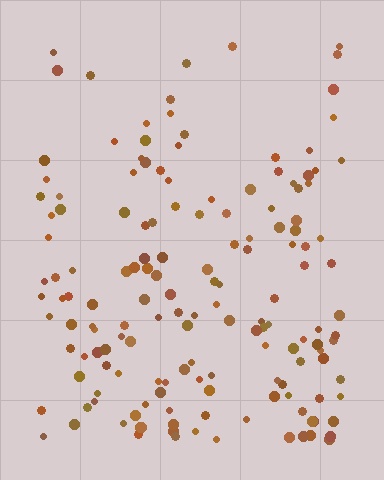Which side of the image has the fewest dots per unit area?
The top.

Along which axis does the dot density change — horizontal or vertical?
Vertical.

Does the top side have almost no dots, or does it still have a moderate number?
Still a moderate number, just noticeably fewer than the bottom.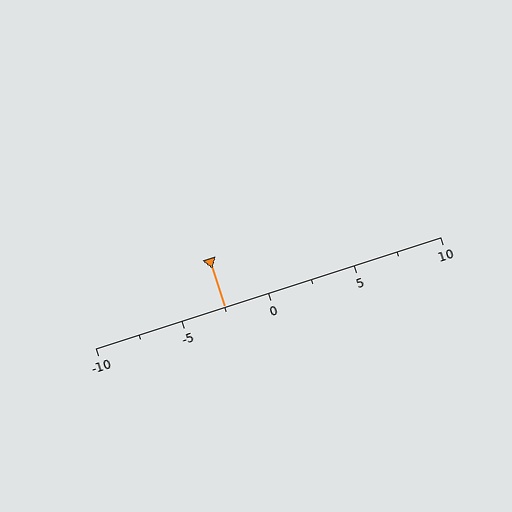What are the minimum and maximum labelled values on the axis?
The axis runs from -10 to 10.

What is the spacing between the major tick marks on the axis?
The major ticks are spaced 5 apart.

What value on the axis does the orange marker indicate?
The marker indicates approximately -2.5.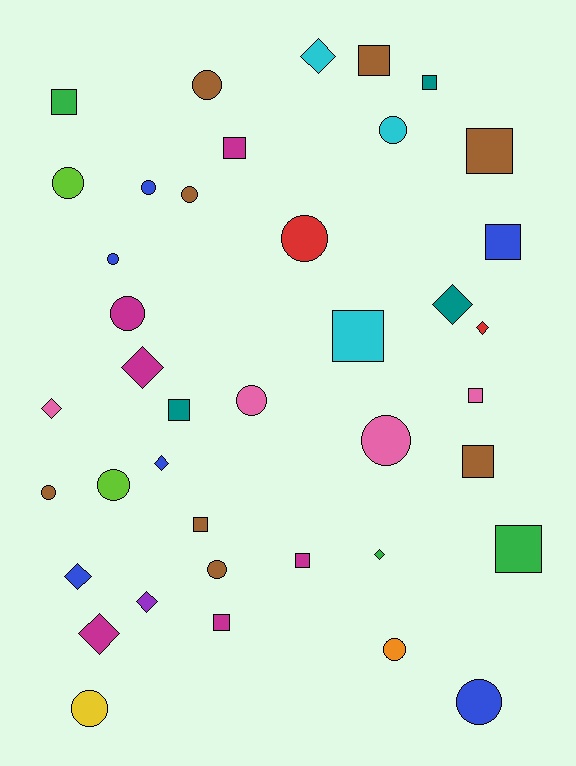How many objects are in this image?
There are 40 objects.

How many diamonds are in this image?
There are 10 diamonds.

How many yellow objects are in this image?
There is 1 yellow object.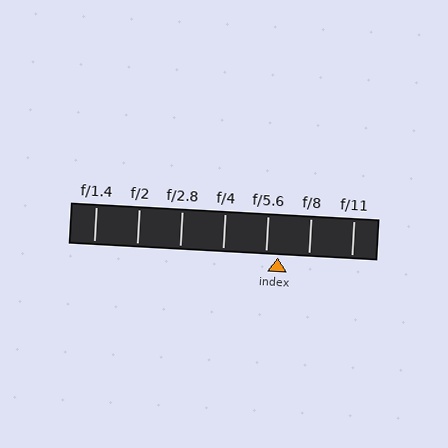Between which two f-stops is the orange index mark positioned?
The index mark is between f/5.6 and f/8.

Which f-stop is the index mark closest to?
The index mark is closest to f/5.6.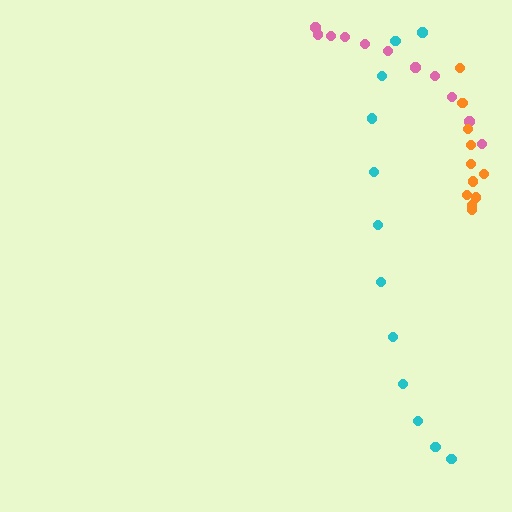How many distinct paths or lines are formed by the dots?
There are 3 distinct paths.